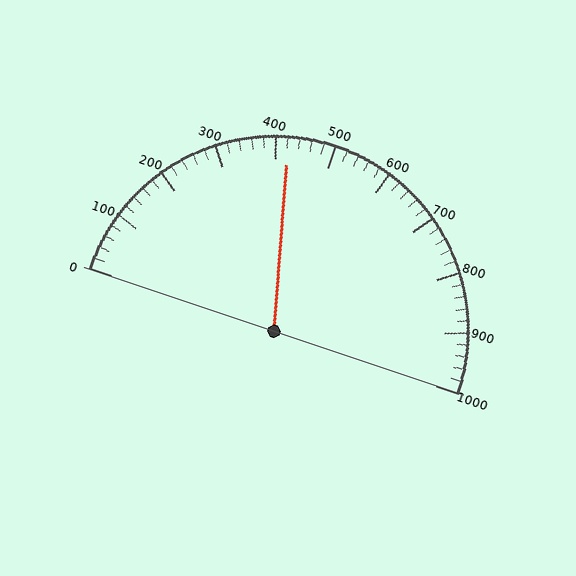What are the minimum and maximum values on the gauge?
The gauge ranges from 0 to 1000.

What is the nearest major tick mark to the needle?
The nearest major tick mark is 400.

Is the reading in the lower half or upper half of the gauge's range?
The reading is in the lower half of the range (0 to 1000).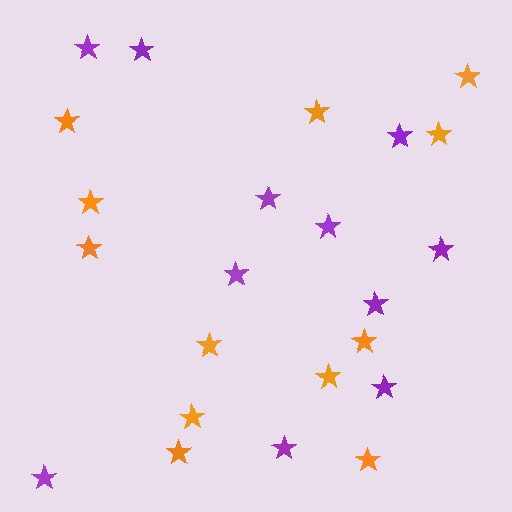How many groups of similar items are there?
There are 2 groups: one group of purple stars (11) and one group of orange stars (12).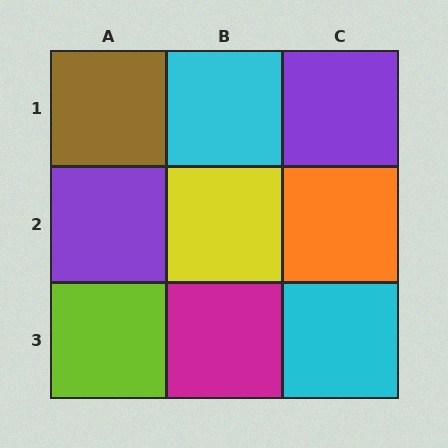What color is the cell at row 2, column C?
Orange.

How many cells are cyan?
2 cells are cyan.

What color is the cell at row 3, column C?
Cyan.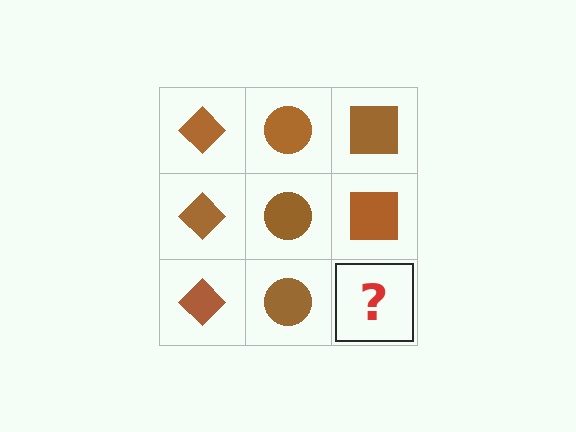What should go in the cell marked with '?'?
The missing cell should contain a brown square.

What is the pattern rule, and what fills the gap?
The rule is that each column has a consistent shape. The gap should be filled with a brown square.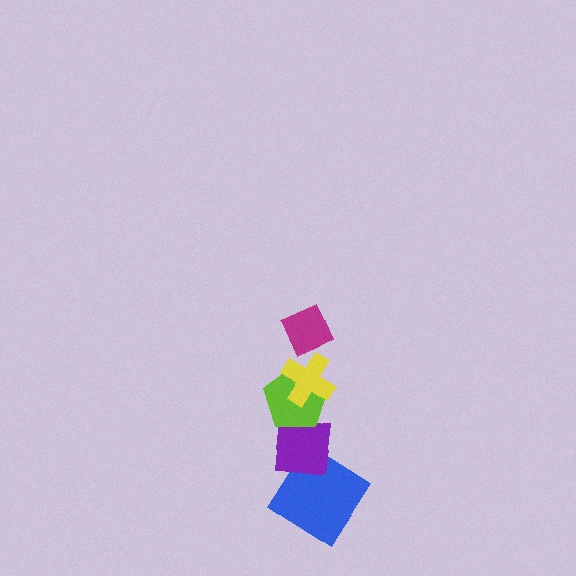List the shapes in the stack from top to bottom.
From top to bottom: the magenta diamond, the yellow cross, the lime pentagon, the purple square, the blue diamond.